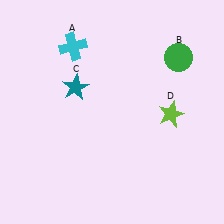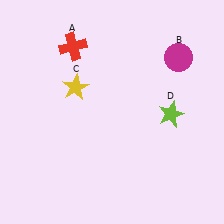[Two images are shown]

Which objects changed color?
A changed from cyan to red. B changed from green to magenta. C changed from teal to yellow.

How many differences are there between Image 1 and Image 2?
There are 3 differences between the two images.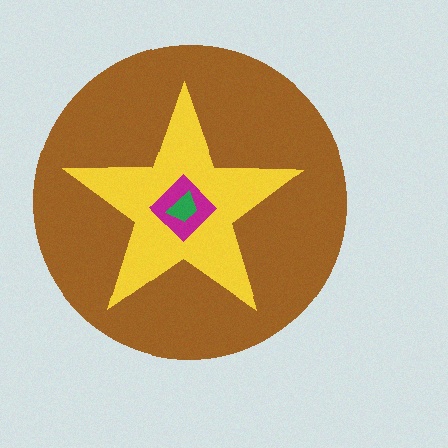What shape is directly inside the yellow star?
The magenta diamond.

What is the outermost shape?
The brown circle.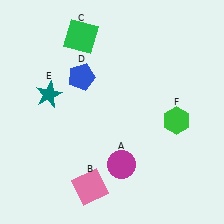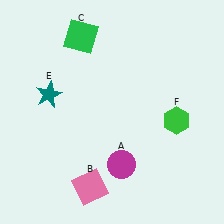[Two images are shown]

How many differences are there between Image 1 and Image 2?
There is 1 difference between the two images.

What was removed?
The blue pentagon (D) was removed in Image 2.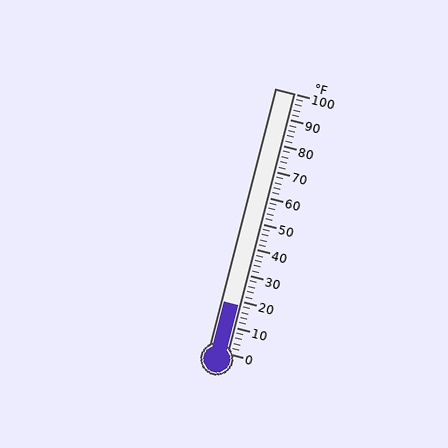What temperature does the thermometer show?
The thermometer shows approximately 18°F.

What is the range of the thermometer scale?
The thermometer scale ranges from 0°F to 100°F.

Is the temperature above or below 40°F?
The temperature is below 40°F.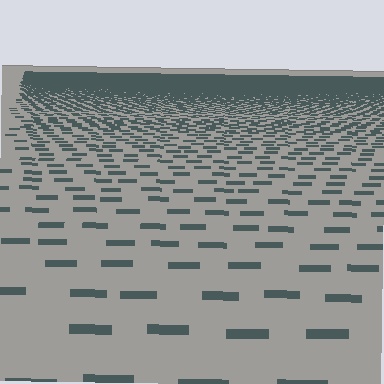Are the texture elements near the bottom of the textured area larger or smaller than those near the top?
Larger. Near the bottom, elements are closer to the viewer and appear at a bigger on-screen size.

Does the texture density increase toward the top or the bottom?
Density increases toward the top.